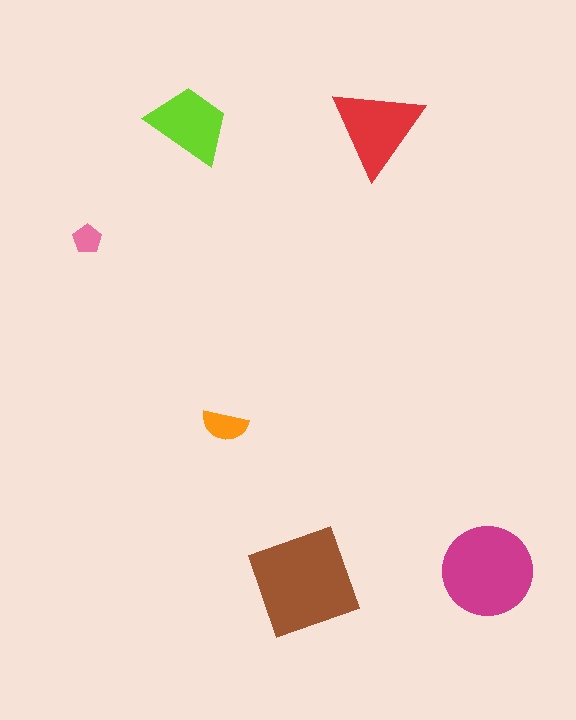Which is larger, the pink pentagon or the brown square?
The brown square.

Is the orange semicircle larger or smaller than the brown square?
Smaller.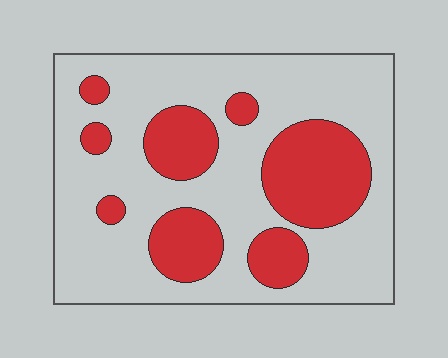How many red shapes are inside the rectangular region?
8.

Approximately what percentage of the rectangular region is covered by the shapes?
Approximately 30%.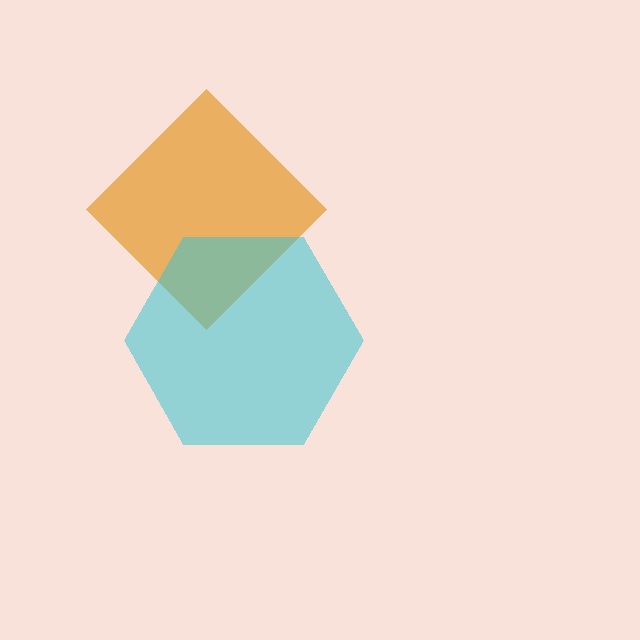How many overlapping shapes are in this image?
There are 2 overlapping shapes in the image.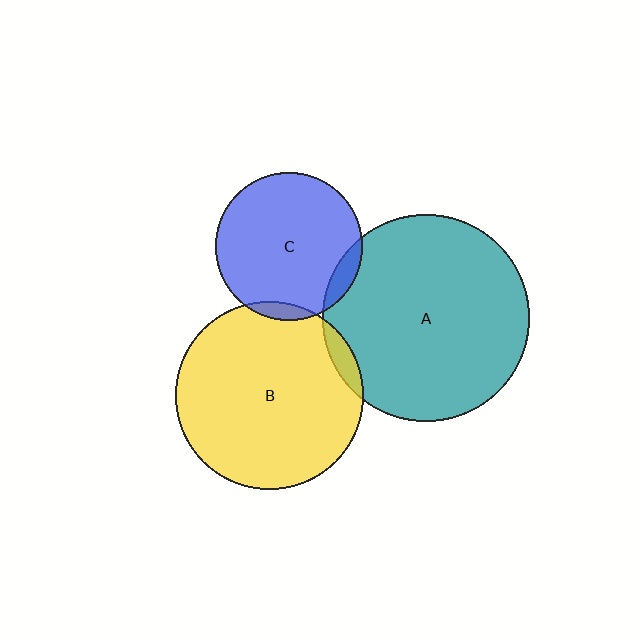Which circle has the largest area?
Circle A (teal).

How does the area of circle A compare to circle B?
Approximately 1.2 times.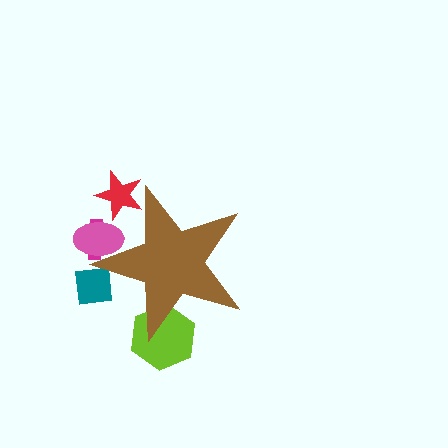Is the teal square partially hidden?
Yes, the teal square is partially hidden behind the brown star.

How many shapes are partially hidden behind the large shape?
5 shapes are partially hidden.